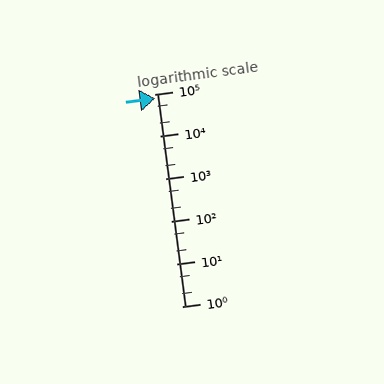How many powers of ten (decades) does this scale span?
The scale spans 5 decades, from 1 to 100000.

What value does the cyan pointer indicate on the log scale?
The pointer indicates approximately 77000.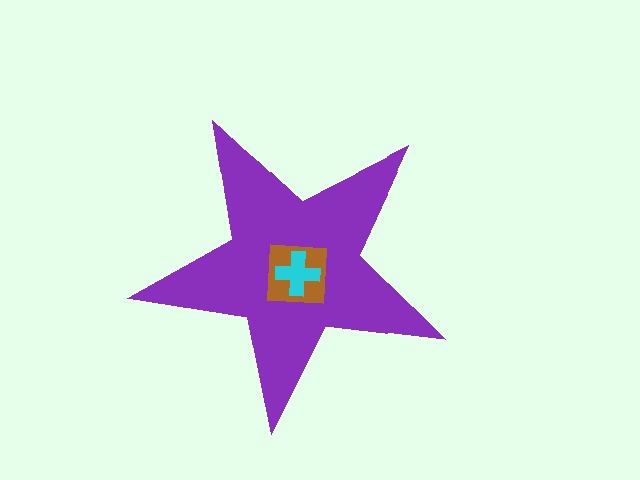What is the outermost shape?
The purple star.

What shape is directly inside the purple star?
The brown square.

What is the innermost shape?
The cyan cross.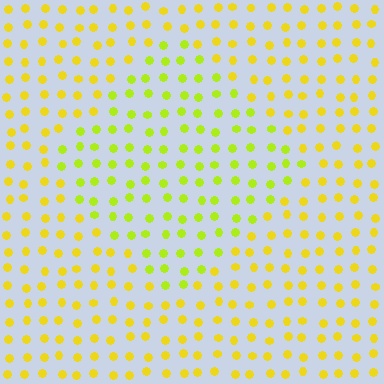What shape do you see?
I see a diamond.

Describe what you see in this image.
The image is filled with small yellow elements in a uniform arrangement. A diamond-shaped region is visible where the elements are tinted to a slightly different hue, forming a subtle color boundary.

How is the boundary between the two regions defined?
The boundary is defined purely by a slight shift in hue (about 25 degrees). Spacing, size, and orientation are identical on both sides.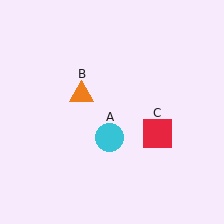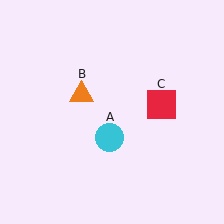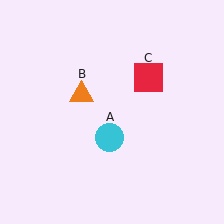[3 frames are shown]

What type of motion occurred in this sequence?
The red square (object C) rotated counterclockwise around the center of the scene.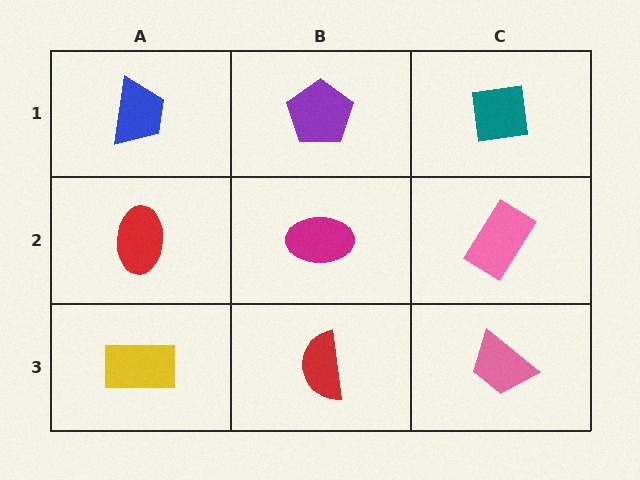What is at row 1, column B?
A purple pentagon.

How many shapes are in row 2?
3 shapes.